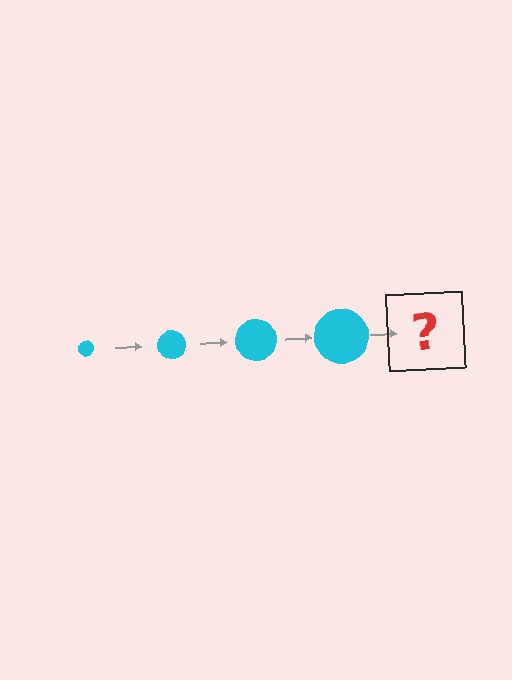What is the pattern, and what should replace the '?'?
The pattern is that the circle gets progressively larger each step. The '?' should be a cyan circle, larger than the previous one.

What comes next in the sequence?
The next element should be a cyan circle, larger than the previous one.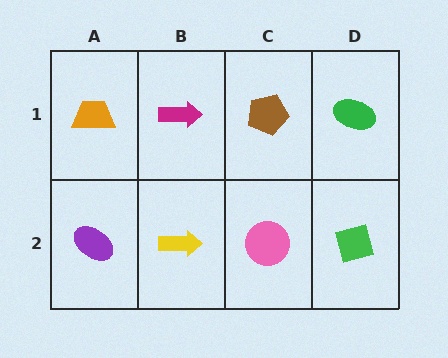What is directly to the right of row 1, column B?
A brown pentagon.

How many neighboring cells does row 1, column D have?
2.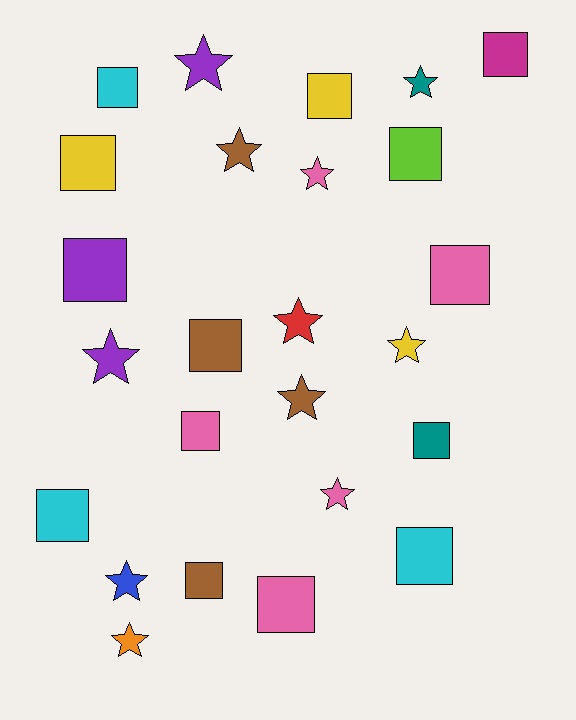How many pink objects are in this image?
There are 5 pink objects.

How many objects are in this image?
There are 25 objects.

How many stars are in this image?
There are 11 stars.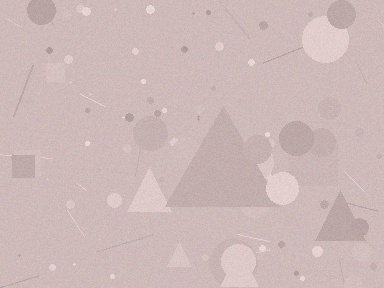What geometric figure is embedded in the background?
A triangle is embedded in the background.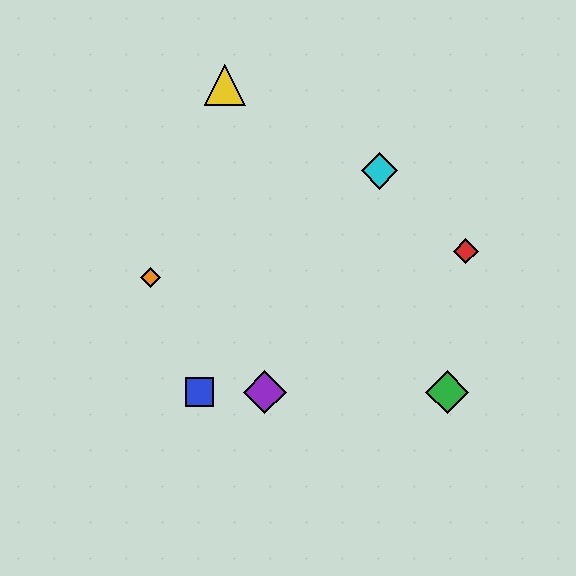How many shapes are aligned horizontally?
3 shapes (the blue square, the green diamond, the purple diamond) are aligned horizontally.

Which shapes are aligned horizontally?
The blue square, the green diamond, the purple diamond are aligned horizontally.